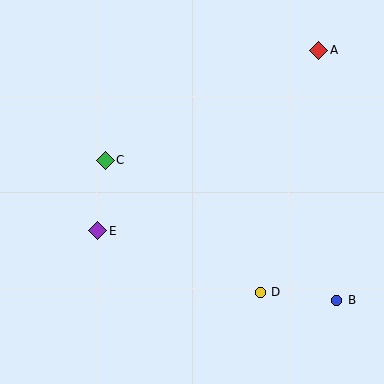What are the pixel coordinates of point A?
Point A is at (319, 50).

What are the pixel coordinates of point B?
Point B is at (337, 300).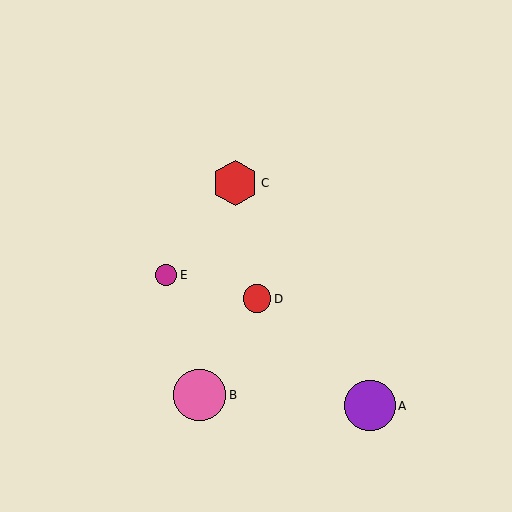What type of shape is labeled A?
Shape A is a purple circle.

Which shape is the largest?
The pink circle (labeled B) is the largest.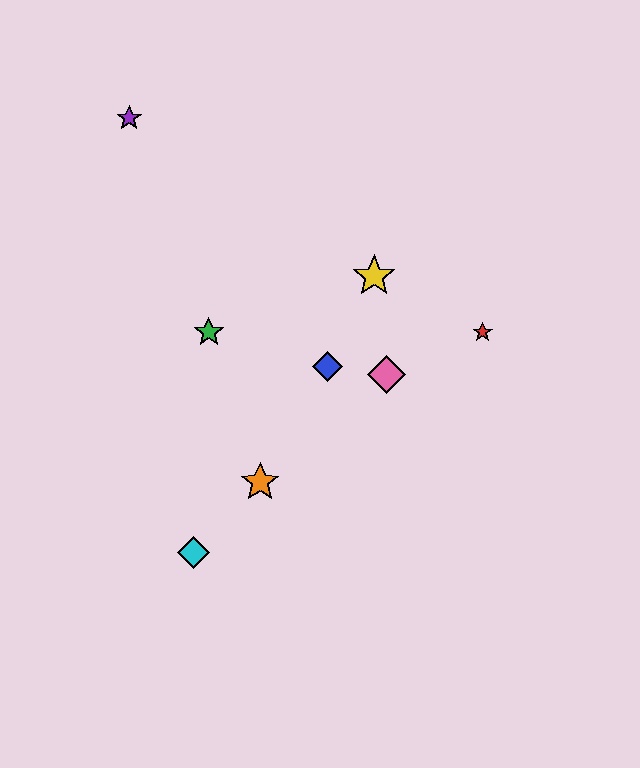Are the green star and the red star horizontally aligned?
Yes, both are at y≈332.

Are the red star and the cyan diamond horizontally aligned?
No, the red star is at y≈332 and the cyan diamond is at y≈552.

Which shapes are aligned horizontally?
The red star, the green star are aligned horizontally.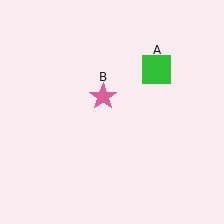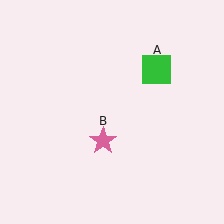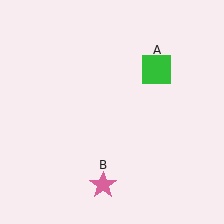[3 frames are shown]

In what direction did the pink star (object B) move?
The pink star (object B) moved down.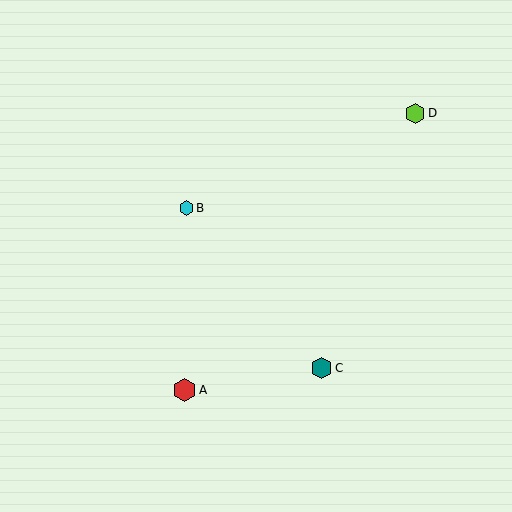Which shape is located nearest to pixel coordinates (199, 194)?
The cyan hexagon (labeled B) at (186, 208) is nearest to that location.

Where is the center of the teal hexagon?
The center of the teal hexagon is at (322, 368).